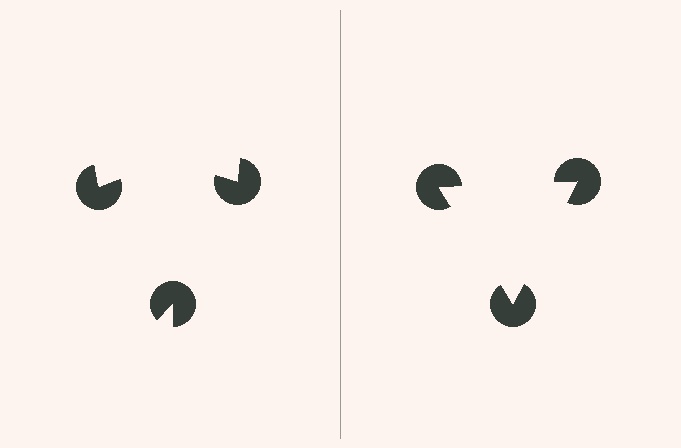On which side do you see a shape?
An illusory triangle appears on the right side. On the left side the wedge cuts are rotated, so no coherent shape forms.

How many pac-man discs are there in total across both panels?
6 — 3 on each side.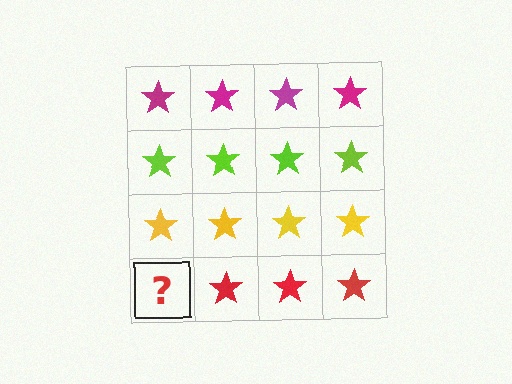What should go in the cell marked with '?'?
The missing cell should contain a red star.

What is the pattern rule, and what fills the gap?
The rule is that each row has a consistent color. The gap should be filled with a red star.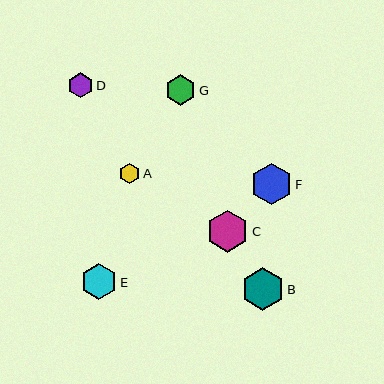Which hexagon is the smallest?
Hexagon A is the smallest with a size of approximately 20 pixels.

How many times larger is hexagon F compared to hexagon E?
Hexagon F is approximately 1.1 times the size of hexagon E.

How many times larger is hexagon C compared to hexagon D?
Hexagon C is approximately 1.7 times the size of hexagon D.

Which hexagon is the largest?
Hexagon B is the largest with a size of approximately 43 pixels.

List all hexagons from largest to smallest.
From largest to smallest: B, C, F, E, G, D, A.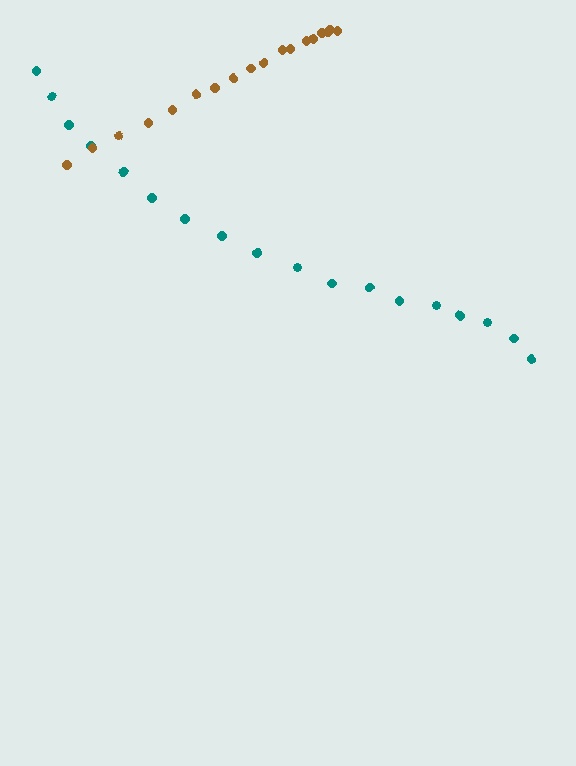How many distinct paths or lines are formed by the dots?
There are 2 distinct paths.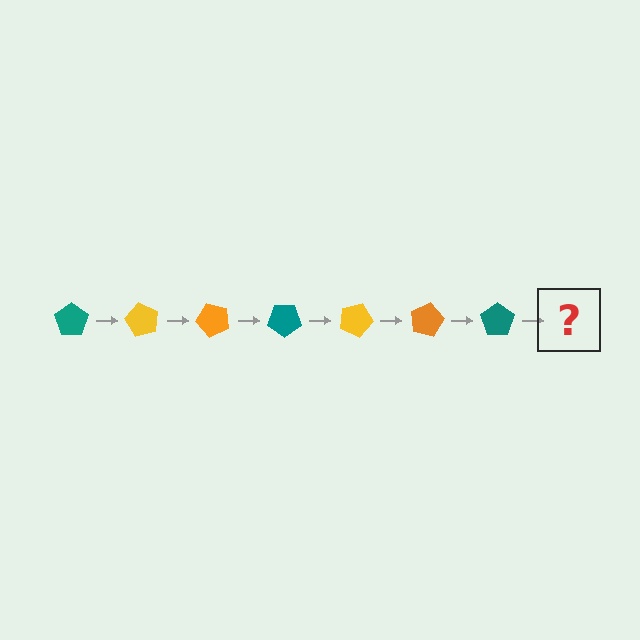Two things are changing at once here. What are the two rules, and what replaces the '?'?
The two rules are that it rotates 60 degrees each step and the color cycles through teal, yellow, and orange. The '?' should be a yellow pentagon, rotated 420 degrees from the start.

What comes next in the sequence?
The next element should be a yellow pentagon, rotated 420 degrees from the start.